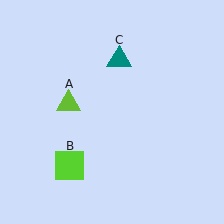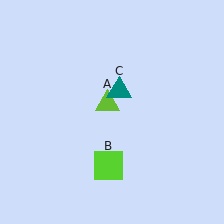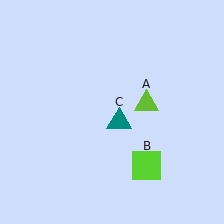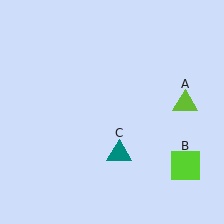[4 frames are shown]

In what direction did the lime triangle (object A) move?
The lime triangle (object A) moved right.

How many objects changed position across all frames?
3 objects changed position: lime triangle (object A), lime square (object B), teal triangle (object C).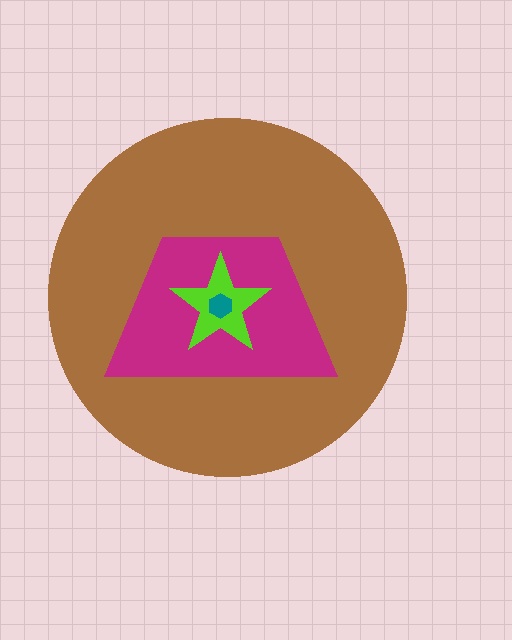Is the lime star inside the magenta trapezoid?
Yes.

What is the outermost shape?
The brown circle.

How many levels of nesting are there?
4.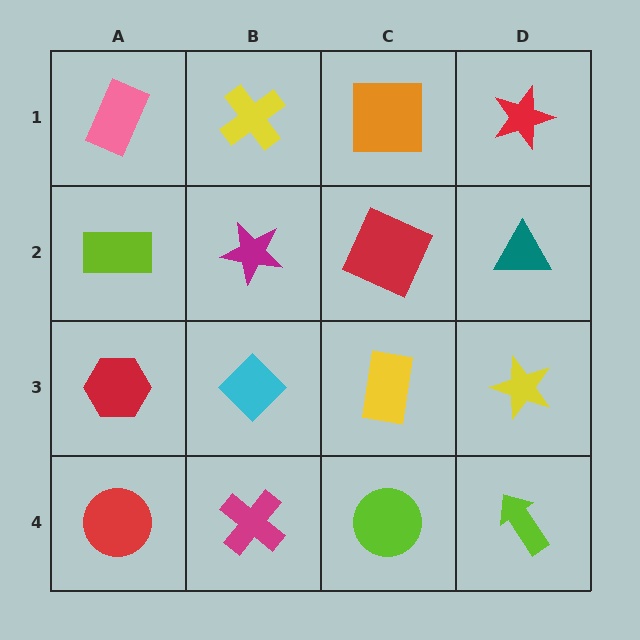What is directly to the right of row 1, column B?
An orange square.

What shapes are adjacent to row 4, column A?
A red hexagon (row 3, column A), a magenta cross (row 4, column B).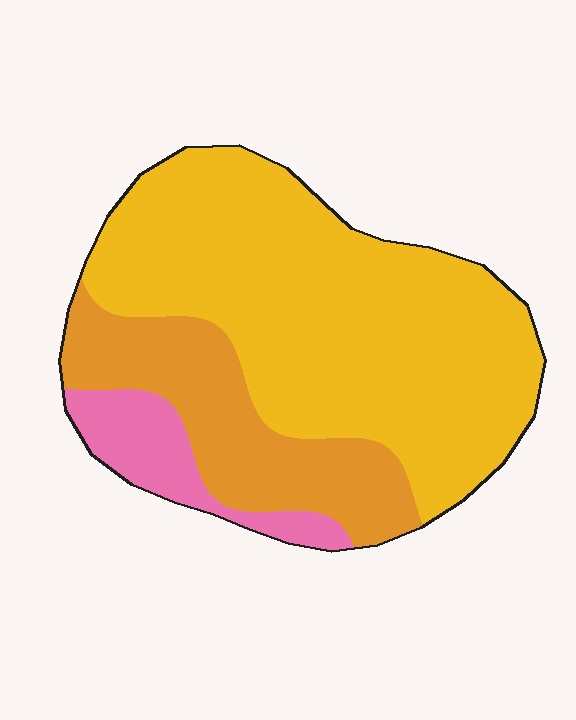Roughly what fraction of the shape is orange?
Orange takes up about one quarter (1/4) of the shape.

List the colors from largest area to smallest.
From largest to smallest: yellow, orange, pink.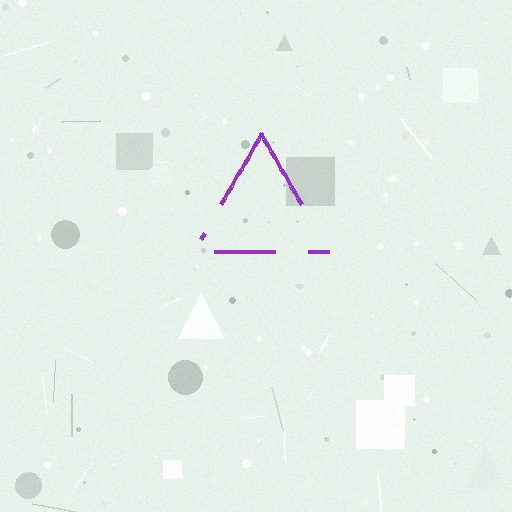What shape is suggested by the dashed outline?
The dashed outline suggests a triangle.